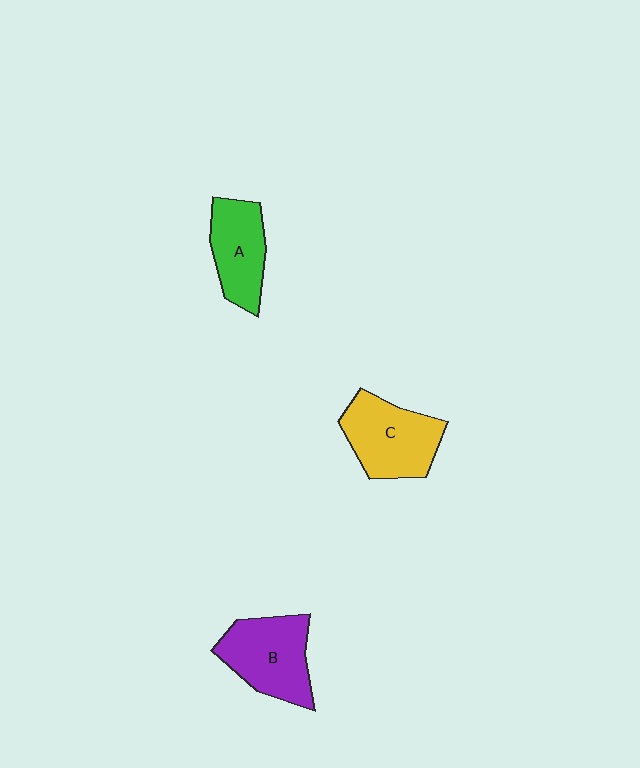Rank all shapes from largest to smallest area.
From largest to smallest: B (purple), C (yellow), A (green).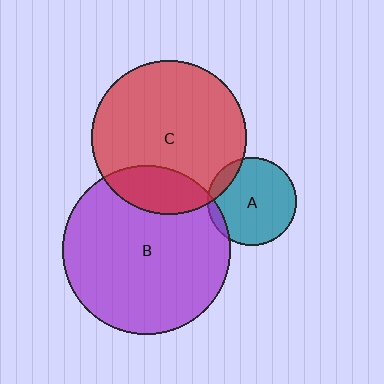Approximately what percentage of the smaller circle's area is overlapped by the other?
Approximately 5%.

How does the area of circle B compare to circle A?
Approximately 3.6 times.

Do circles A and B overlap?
Yes.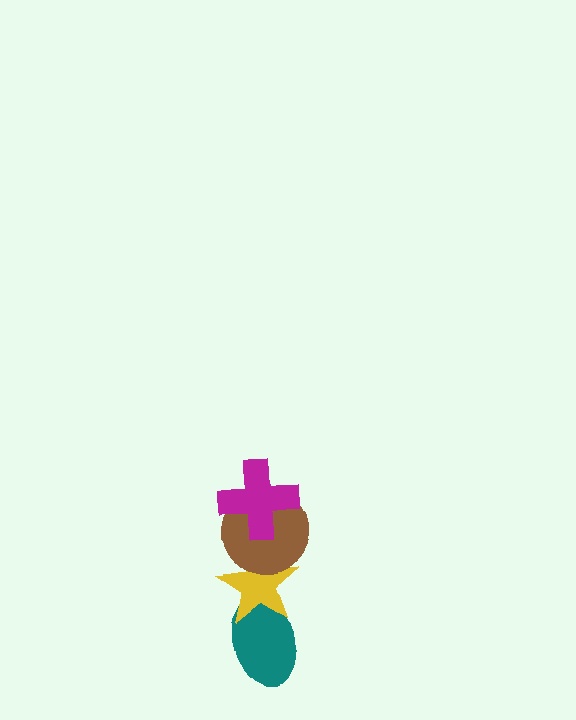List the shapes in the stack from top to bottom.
From top to bottom: the magenta cross, the brown circle, the yellow star, the teal ellipse.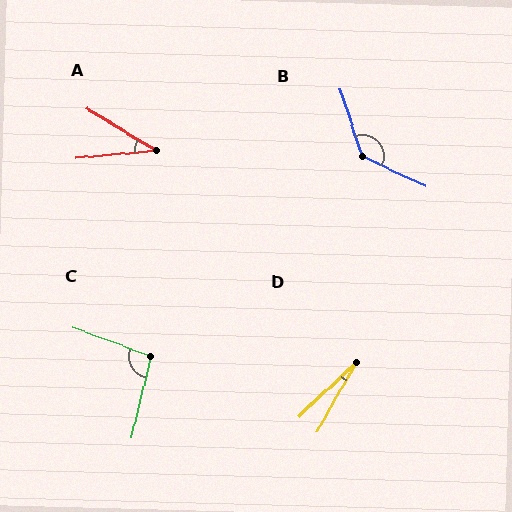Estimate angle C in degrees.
Approximately 96 degrees.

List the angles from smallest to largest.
D (17°), A (37°), C (96°), B (134°).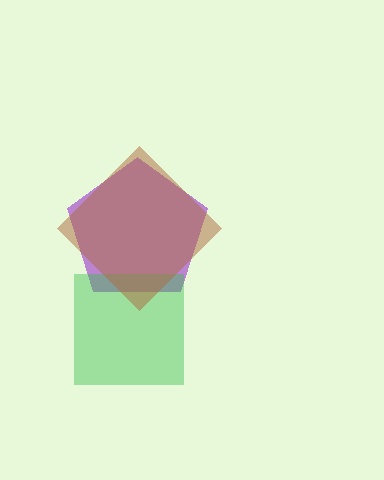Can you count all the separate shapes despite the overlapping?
Yes, there are 3 separate shapes.